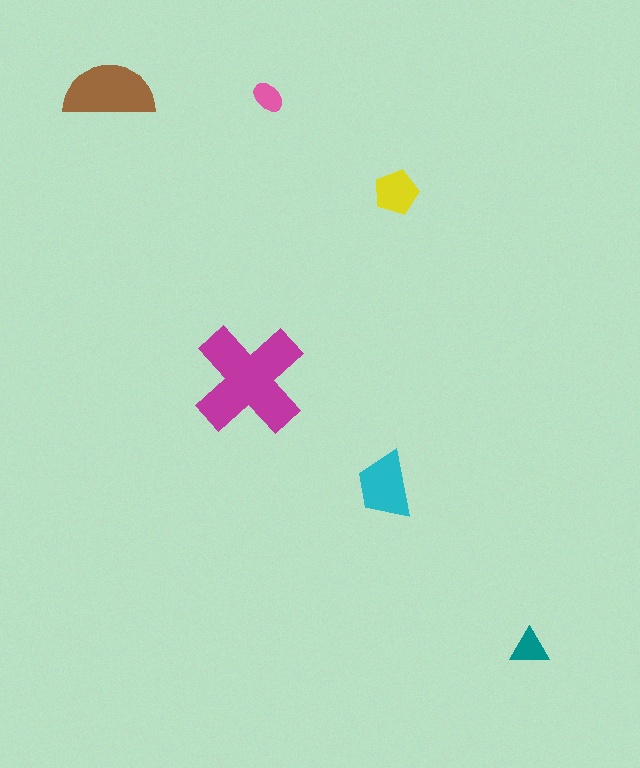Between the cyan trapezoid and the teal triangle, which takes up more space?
The cyan trapezoid.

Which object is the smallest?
The pink ellipse.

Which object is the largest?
The magenta cross.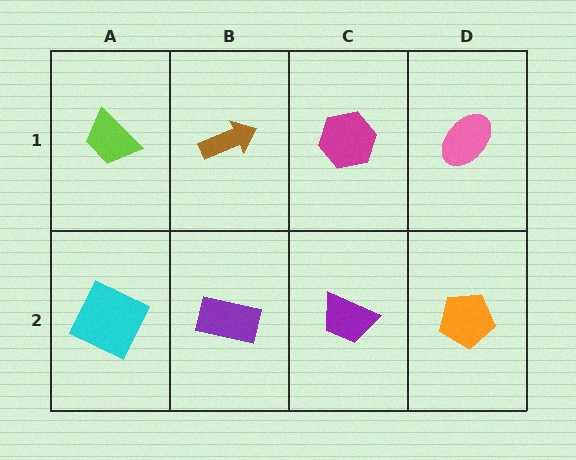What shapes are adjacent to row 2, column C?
A magenta hexagon (row 1, column C), a purple rectangle (row 2, column B), an orange pentagon (row 2, column D).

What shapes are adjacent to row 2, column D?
A pink ellipse (row 1, column D), a purple trapezoid (row 2, column C).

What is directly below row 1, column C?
A purple trapezoid.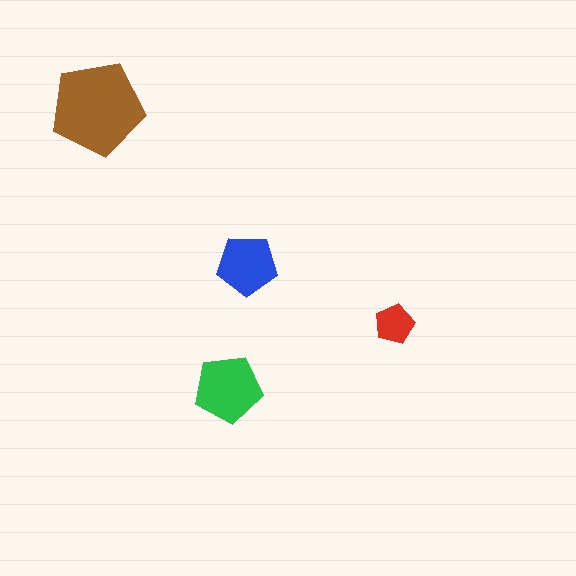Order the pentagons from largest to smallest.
the brown one, the green one, the blue one, the red one.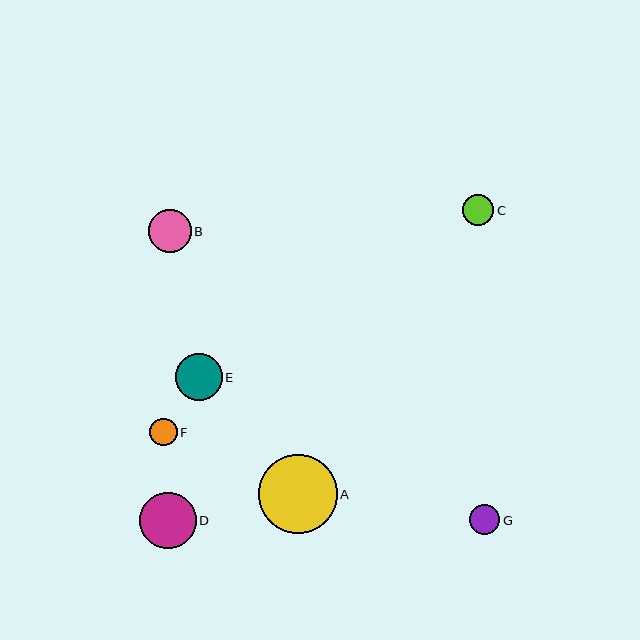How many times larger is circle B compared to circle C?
Circle B is approximately 1.4 times the size of circle C.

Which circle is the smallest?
Circle F is the smallest with a size of approximately 27 pixels.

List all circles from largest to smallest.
From largest to smallest: A, D, E, B, C, G, F.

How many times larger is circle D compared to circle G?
Circle D is approximately 1.8 times the size of circle G.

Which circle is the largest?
Circle A is the largest with a size of approximately 79 pixels.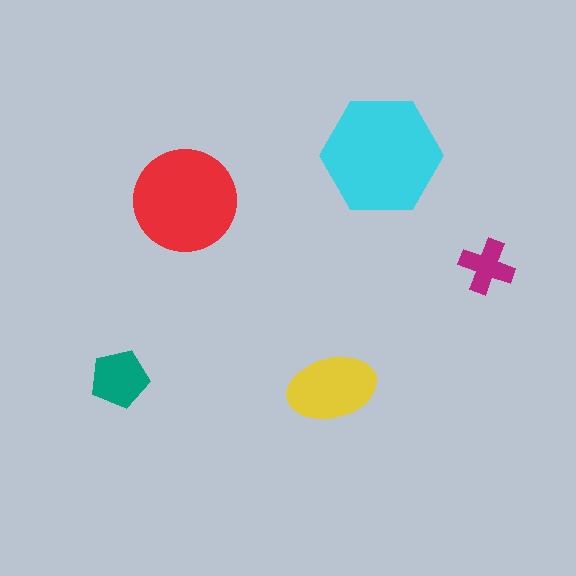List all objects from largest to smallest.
The cyan hexagon, the red circle, the yellow ellipse, the teal pentagon, the magenta cross.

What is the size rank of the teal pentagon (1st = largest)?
4th.